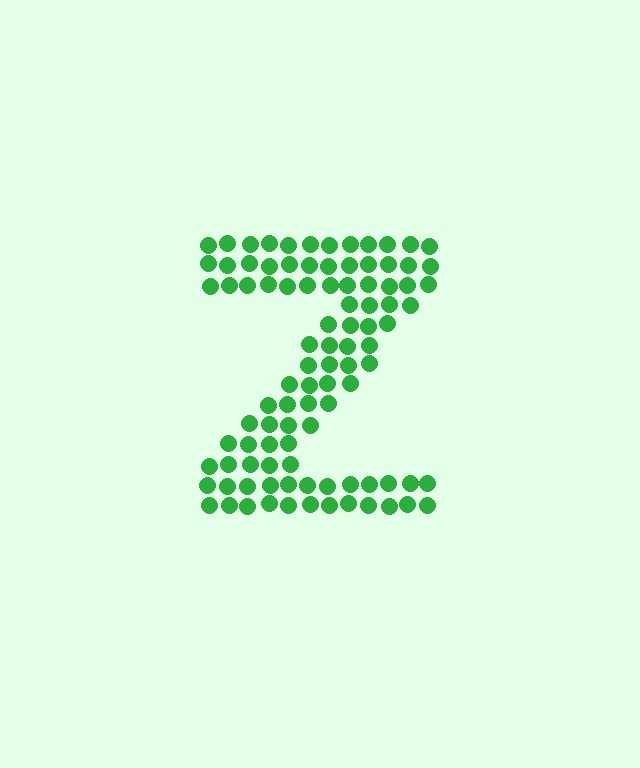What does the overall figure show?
The overall figure shows the letter Z.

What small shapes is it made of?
It is made of small circles.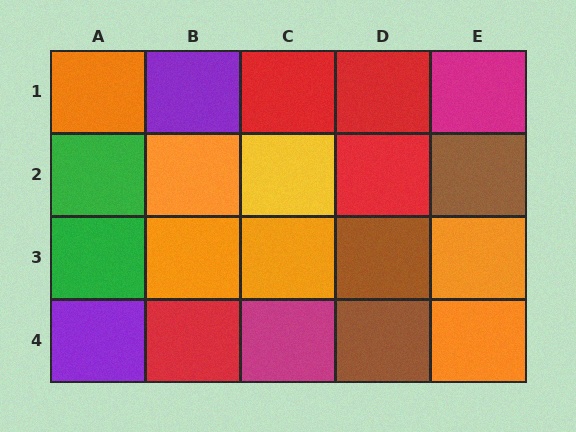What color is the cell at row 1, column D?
Red.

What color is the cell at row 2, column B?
Orange.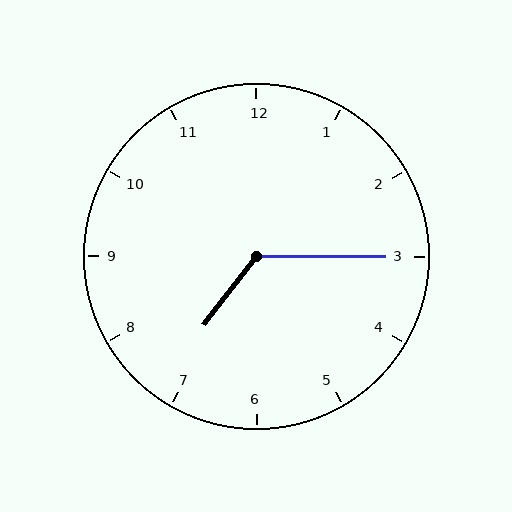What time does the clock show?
7:15.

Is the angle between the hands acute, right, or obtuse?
It is obtuse.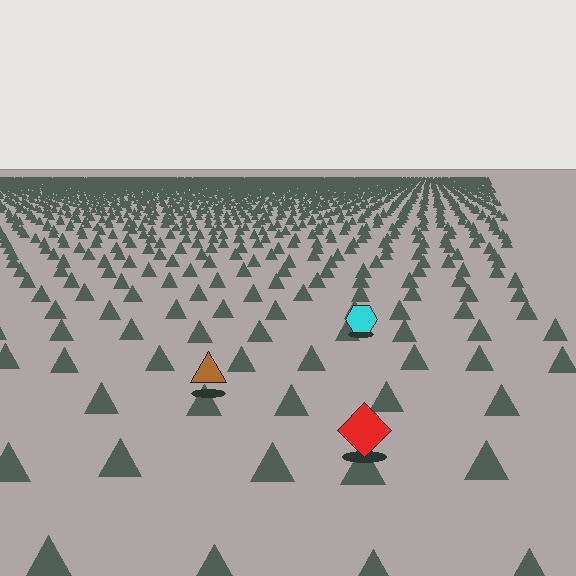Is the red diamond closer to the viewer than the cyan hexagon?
Yes. The red diamond is closer — you can tell from the texture gradient: the ground texture is coarser near it.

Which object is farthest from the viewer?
The cyan hexagon is farthest from the viewer. It appears smaller and the ground texture around it is denser.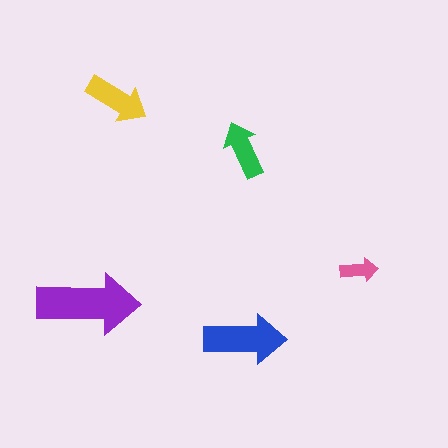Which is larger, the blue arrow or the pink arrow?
The blue one.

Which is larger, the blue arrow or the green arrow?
The blue one.